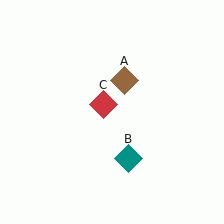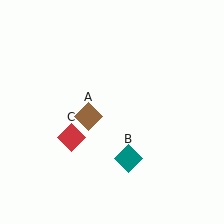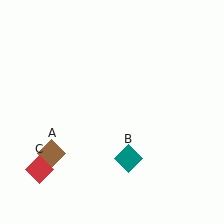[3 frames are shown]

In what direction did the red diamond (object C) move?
The red diamond (object C) moved down and to the left.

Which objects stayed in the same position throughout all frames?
Teal diamond (object B) remained stationary.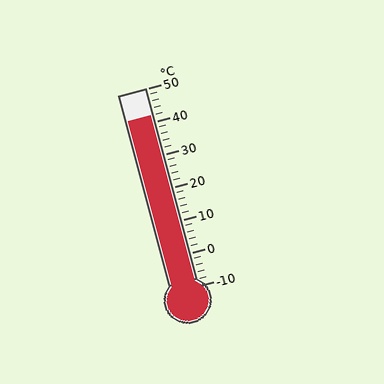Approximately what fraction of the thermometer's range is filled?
The thermometer is filled to approximately 85% of its range.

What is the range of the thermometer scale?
The thermometer scale ranges from -10°C to 50°C.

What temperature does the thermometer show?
The thermometer shows approximately 42°C.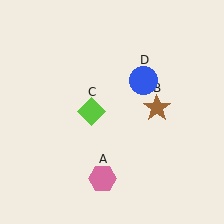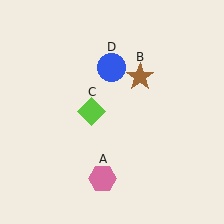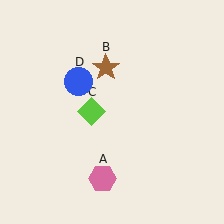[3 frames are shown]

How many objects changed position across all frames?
2 objects changed position: brown star (object B), blue circle (object D).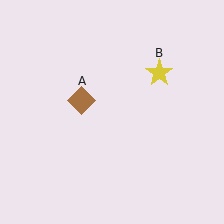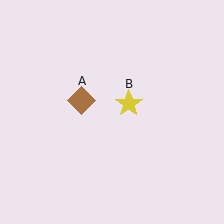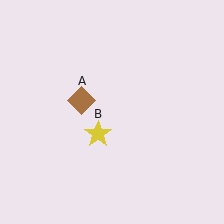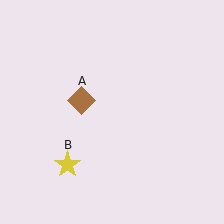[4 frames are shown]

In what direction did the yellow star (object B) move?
The yellow star (object B) moved down and to the left.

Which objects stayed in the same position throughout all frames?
Brown diamond (object A) remained stationary.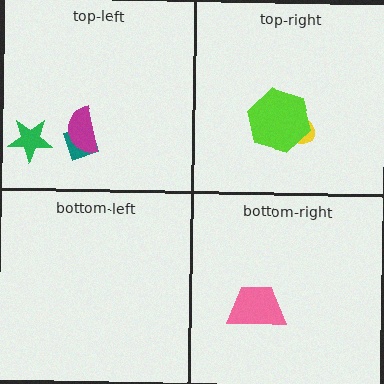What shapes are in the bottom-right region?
The pink trapezoid.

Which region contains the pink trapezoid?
The bottom-right region.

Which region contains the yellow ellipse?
The top-right region.